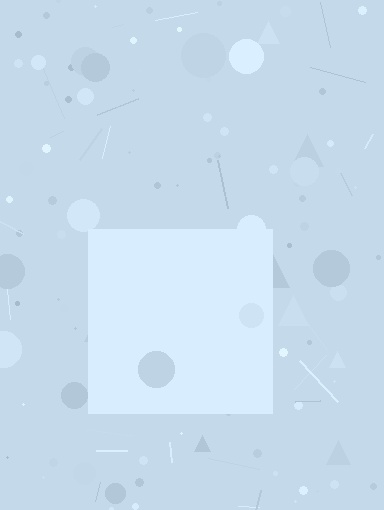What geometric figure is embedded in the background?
A square is embedded in the background.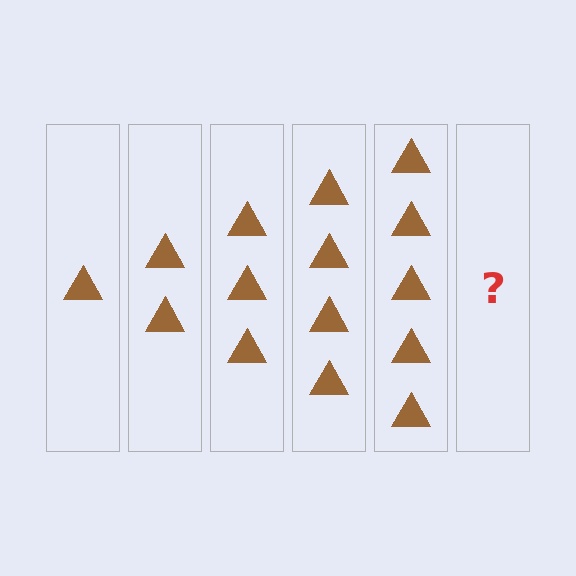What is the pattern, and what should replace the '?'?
The pattern is that each step adds one more triangle. The '?' should be 6 triangles.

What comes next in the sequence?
The next element should be 6 triangles.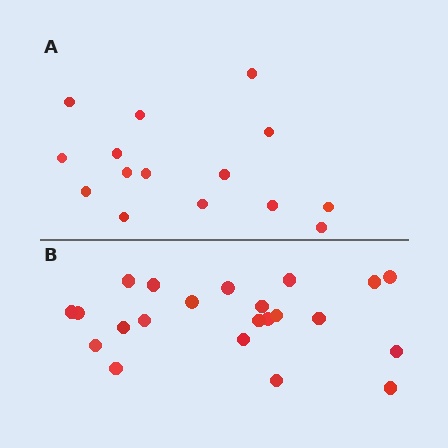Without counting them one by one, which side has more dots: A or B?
Region B (the bottom region) has more dots.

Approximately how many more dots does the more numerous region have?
Region B has roughly 8 or so more dots than region A.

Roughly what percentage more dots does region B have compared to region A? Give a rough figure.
About 45% more.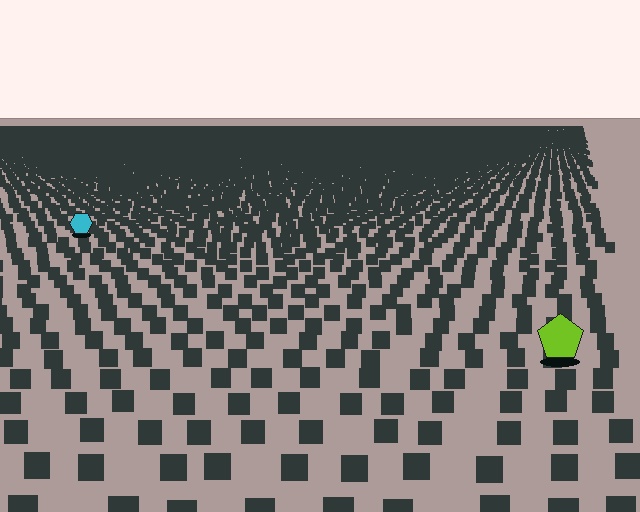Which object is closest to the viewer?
The lime pentagon is closest. The texture marks near it are larger and more spread out.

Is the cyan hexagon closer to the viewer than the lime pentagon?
No. The lime pentagon is closer — you can tell from the texture gradient: the ground texture is coarser near it.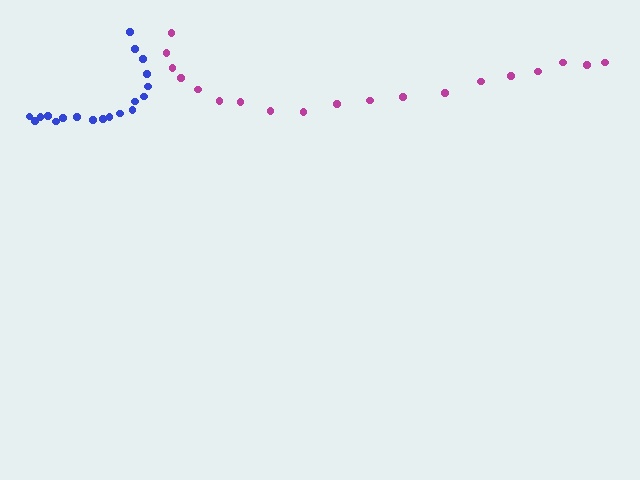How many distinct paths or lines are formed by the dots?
There are 2 distinct paths.